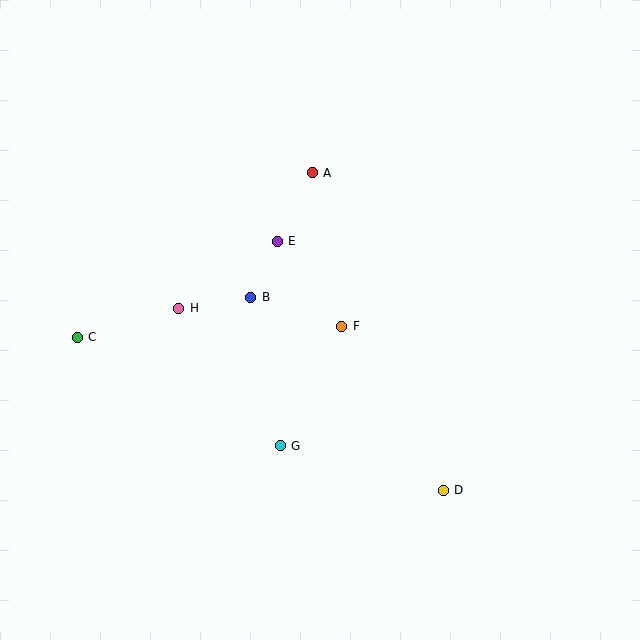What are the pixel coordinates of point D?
Point D is at (443, 490).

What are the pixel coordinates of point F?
Point F is at (342, 326).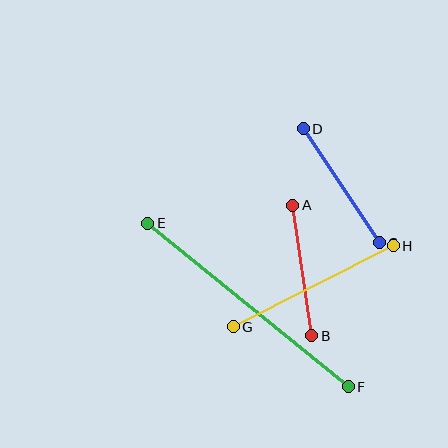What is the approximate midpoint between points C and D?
The midpoint is at approximately (341, 186) pixels.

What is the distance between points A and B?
The distance is approximately 132 pixels.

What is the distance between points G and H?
The distance is approximately 179 pixels.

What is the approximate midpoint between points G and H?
The midpoint is at approximately (313, 286) pixels.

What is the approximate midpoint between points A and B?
The midpoint is at approximately (302, 271) pixels.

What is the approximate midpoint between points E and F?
The midpoint is at approximately (248, 305) pixels.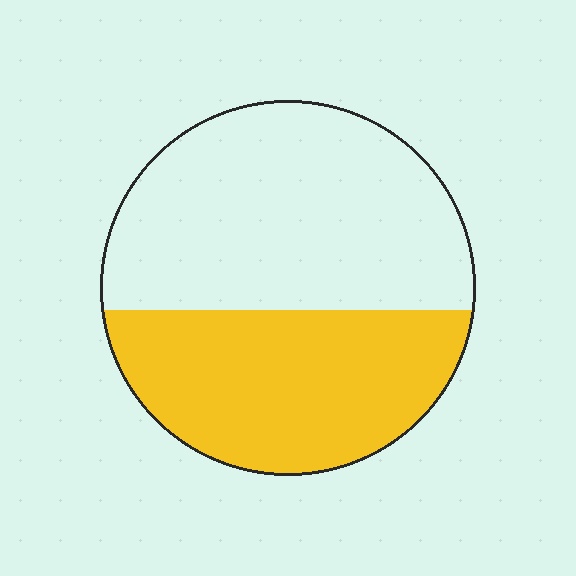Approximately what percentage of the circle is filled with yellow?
Approximately 45%.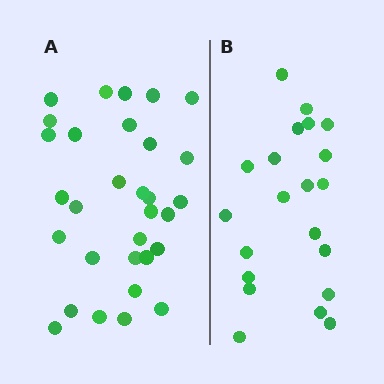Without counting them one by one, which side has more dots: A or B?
Region A (the left region) has more dots.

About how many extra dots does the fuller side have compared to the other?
Region A has roughly 10 or so more dots than region B.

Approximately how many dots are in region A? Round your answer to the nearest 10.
About 30 dots. (The exact count is 31, which rounds to 30.)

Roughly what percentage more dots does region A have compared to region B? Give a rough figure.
About 50% more.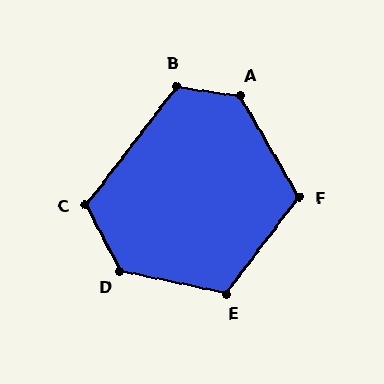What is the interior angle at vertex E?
Approximately 115 degrees (obtuse).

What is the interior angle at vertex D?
Approximately 129 degrees (obtuse).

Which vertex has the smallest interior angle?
F, at approximately 113 degrees.